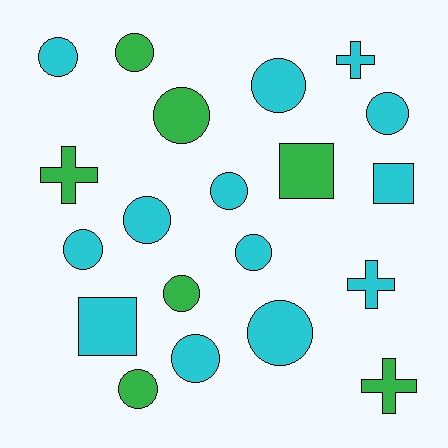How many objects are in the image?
There are 20 objects.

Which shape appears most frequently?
Circle, with 13 objects.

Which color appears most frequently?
Cyan, with 13 objects.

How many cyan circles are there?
There are 9 cyan circles.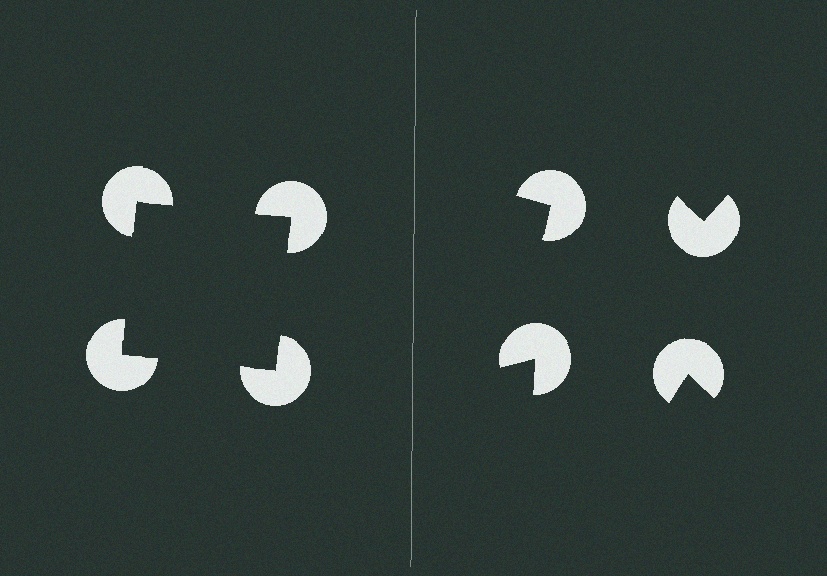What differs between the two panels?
The pac-man discs are positioned identically on both sides; only the wedge orientations differ. On the left they align to a square; on the right they are misaligned.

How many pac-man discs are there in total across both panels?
8 — 4 on each side.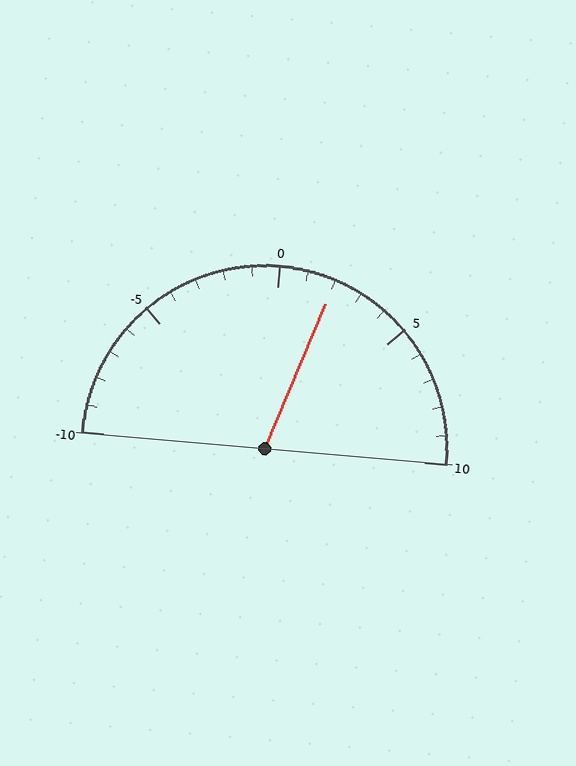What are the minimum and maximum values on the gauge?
The gauge ranges from -10 to 10.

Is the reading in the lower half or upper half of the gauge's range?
The reading is in the upper half of the range (-10 to 10).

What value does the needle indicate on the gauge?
The needle indicates approximately 2.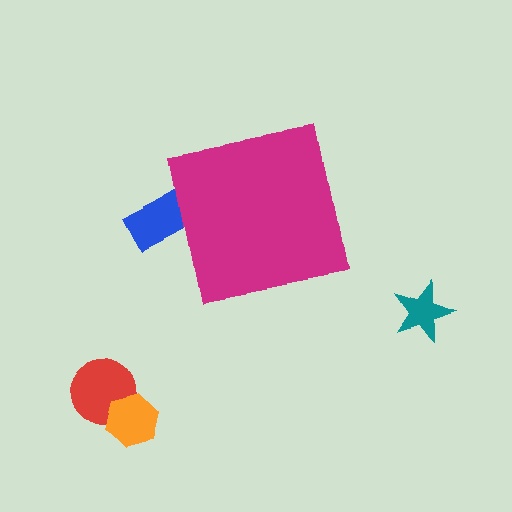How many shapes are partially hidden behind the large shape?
1 shape is partially hidden.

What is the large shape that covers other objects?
A magenta square.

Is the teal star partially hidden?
No, the teal star is fully visible.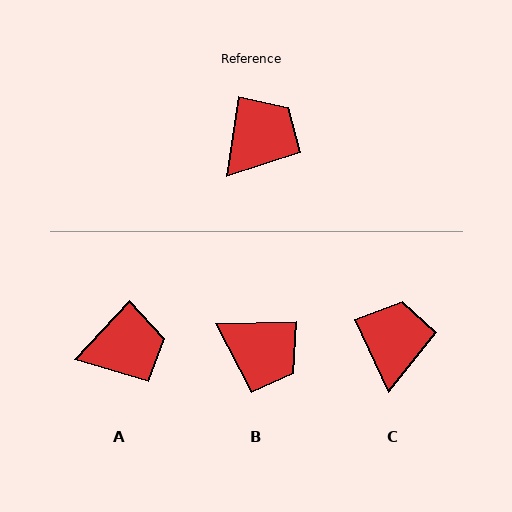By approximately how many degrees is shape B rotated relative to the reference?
Approximately 81 degrees clockwise.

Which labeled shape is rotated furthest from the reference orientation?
B, about 81 degrees away.